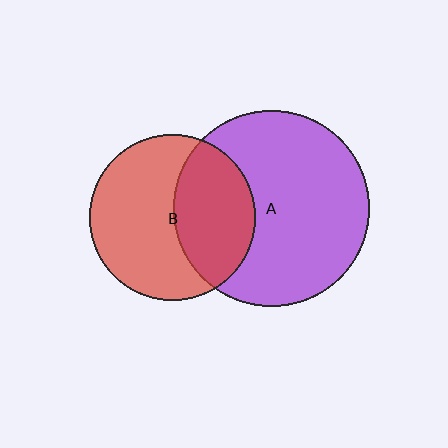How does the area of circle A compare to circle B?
Approximately 1.4 times.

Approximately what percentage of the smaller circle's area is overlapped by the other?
Approximately 40%.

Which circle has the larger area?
Circle A (purple).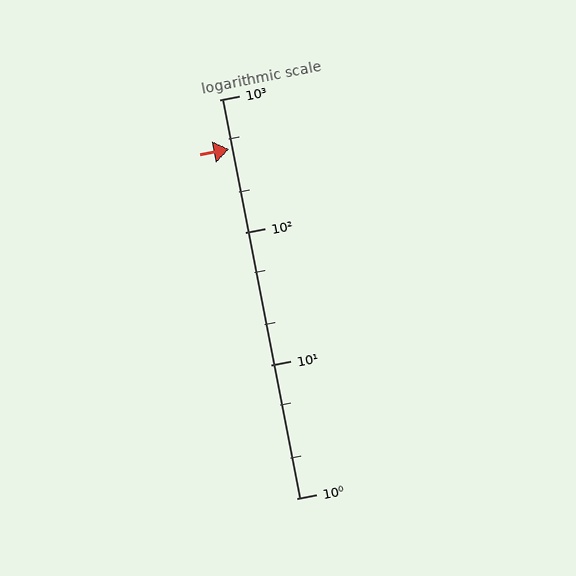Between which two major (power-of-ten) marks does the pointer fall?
The pointer is between 100 and 1000.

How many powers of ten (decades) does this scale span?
The scale spans 3 decades, from 1 to 1000.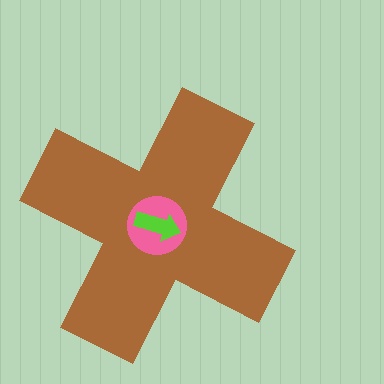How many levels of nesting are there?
3.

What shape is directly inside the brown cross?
The pink circle.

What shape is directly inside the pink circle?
The lime arrow.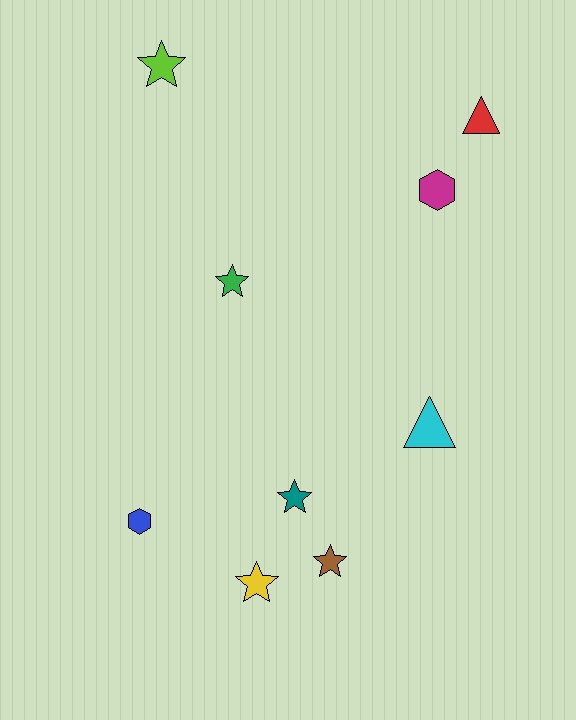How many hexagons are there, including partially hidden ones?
There are 2 hexagons.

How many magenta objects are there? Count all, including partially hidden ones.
There is 1 magenta object.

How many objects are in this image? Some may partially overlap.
There are 9 objects.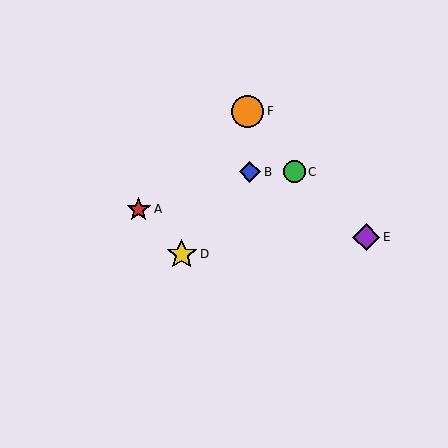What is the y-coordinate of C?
Object C is at y≈172.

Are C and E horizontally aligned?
No, C is at y≈172 and E is at y≈237.